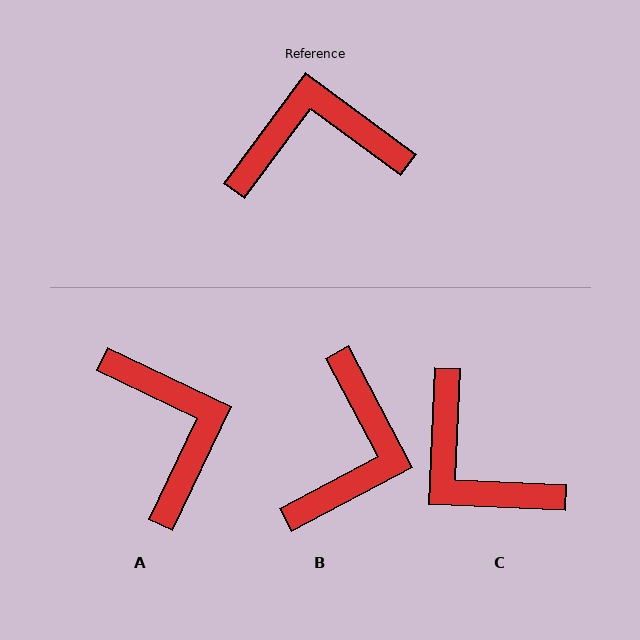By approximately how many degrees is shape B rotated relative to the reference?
Approximately 116 degrees clockwise.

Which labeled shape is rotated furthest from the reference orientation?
C, about 124 degrees away.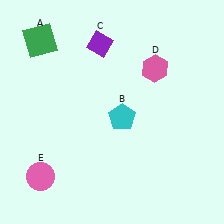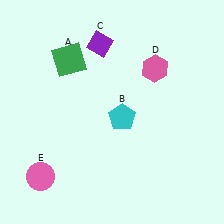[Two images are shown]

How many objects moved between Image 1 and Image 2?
1 object moved between the two images.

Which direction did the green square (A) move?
The green square (A) moved right.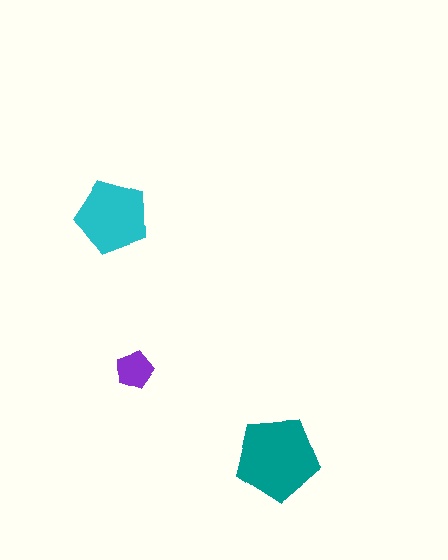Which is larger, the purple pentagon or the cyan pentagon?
The cyan one.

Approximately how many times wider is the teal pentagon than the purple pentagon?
About 2 times wider.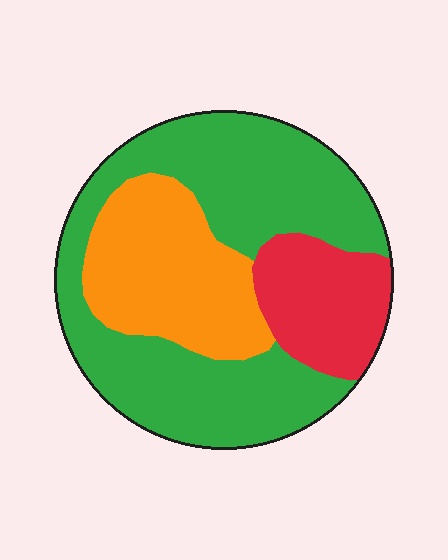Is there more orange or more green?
Green.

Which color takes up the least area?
Red, at roughly 15%.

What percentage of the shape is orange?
Orange takes up about one quarter (1/4) of the shape.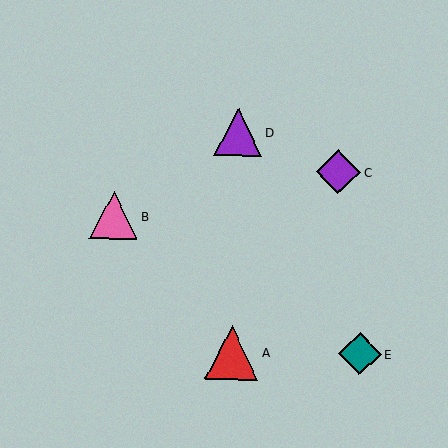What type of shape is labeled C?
Shape C is a purple diamond.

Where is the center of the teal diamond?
The center of the teal diamond is at (360, 354).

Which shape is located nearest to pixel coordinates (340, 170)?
The purple diamond (labeled C) at (338, 172) is nearest to that location.